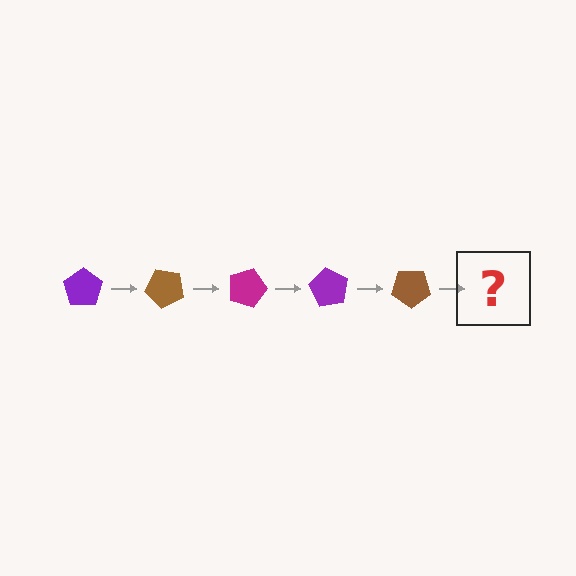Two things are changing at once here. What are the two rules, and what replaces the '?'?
The two rules are that it rotates 45 degrees each step and the color cycles through purple, brown, and magenta. The '?' should be a magenta pentagon, rotated 225 degrees from the start.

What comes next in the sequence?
The next element should be a magenta pentagon, rotated 225 degrees from the start.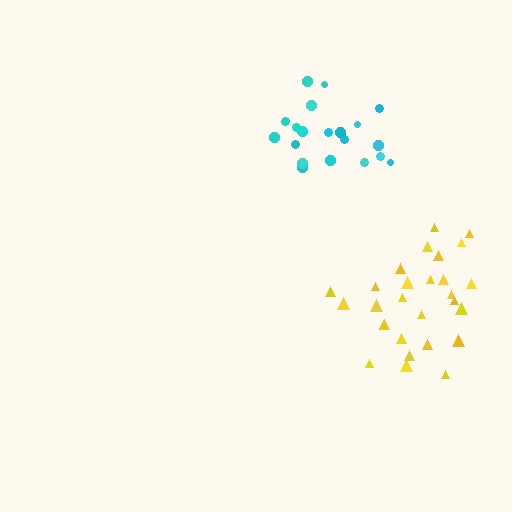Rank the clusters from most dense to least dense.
cyan, yellow.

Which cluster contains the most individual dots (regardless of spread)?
Yellow (28).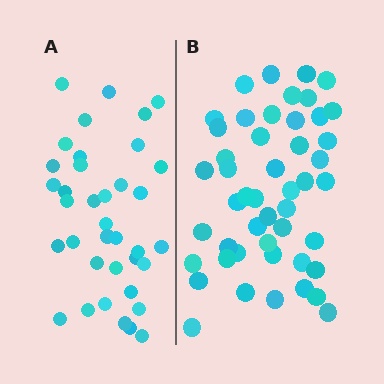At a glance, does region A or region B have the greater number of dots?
Region B (the right region) has more dots.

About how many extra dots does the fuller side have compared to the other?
Region B has roughly 12 or so more dots than region A.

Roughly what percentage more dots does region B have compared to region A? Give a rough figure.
About 30% more.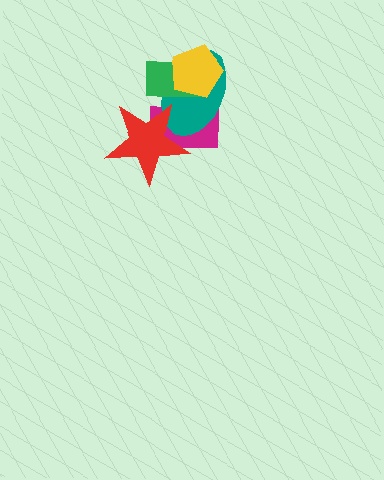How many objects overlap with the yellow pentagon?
2 objects overlap with the yellow pentagon.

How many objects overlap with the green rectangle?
3 objects overlap with the green rectangle.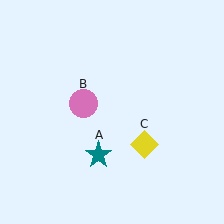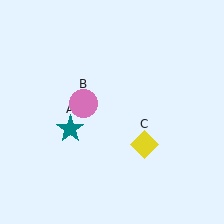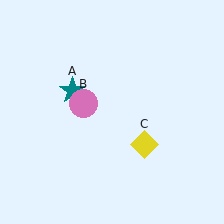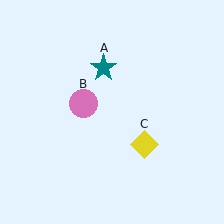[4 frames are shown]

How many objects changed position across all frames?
1 object changed position: teal star (object A).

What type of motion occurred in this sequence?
The teal star (object A) rotated clockwise around the center of the scene.